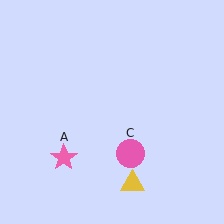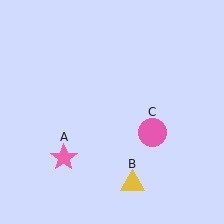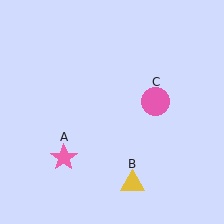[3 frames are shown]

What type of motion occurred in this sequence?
The pink circle (object C) rotated counterclockwise around the center of the scene.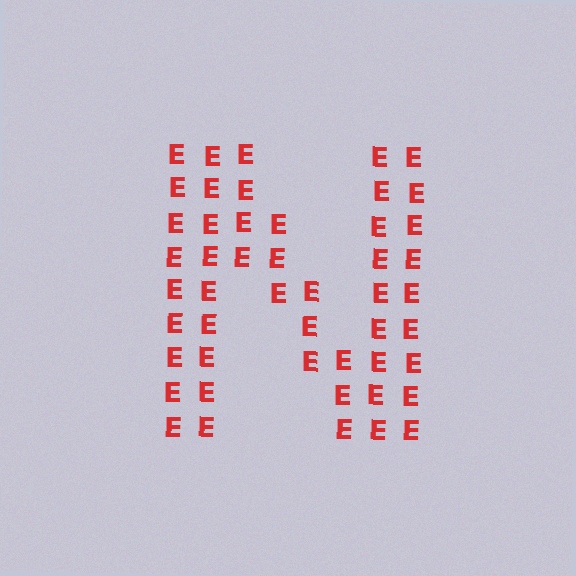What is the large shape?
The large shape is the letter N.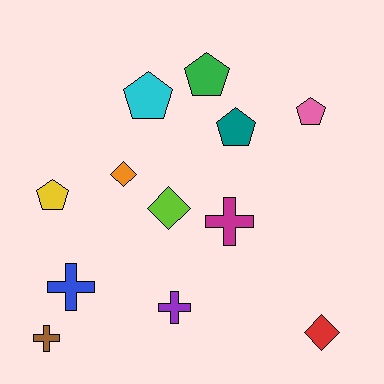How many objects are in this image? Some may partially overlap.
There are 12 objects.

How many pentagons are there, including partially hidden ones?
There are 5 pentagons.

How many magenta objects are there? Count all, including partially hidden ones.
There is 1 magenta object.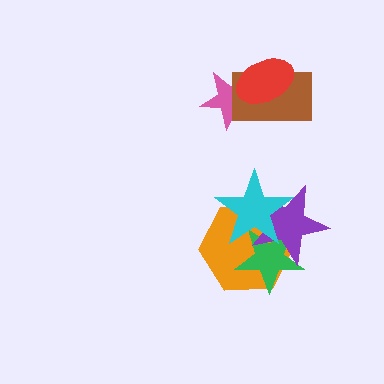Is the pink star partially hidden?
Yes, it is partially covered by another shape.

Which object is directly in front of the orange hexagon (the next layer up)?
The green star is directly in front of the orange hexagon.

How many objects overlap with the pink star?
2 objects overlap with the pink star.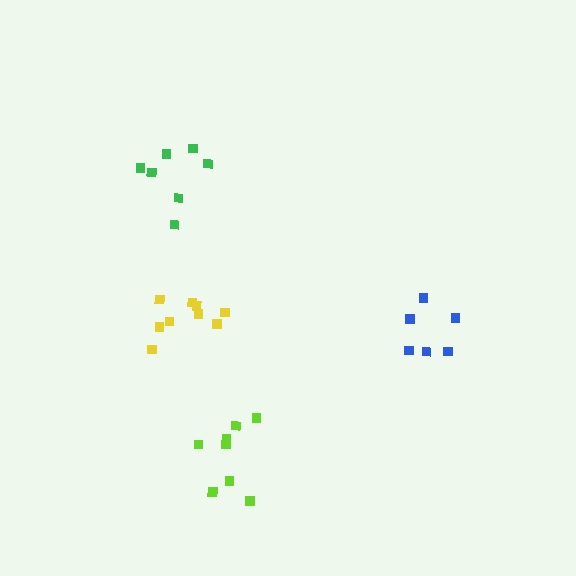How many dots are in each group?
Group 1: 9 dots, Group 2: 6 dots, Group 3: 7 dots, Group 4: 8 dots (30 total).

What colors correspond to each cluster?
The clusters are colored: yellow, blue, green, lime.